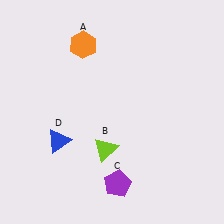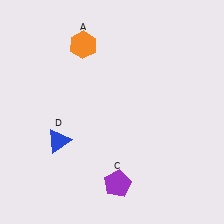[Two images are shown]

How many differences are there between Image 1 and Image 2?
There is 1 difference between the two images.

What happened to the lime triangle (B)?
The lime triangle (B) was removed in Image 2. It was in the bottom-left area of Image 1.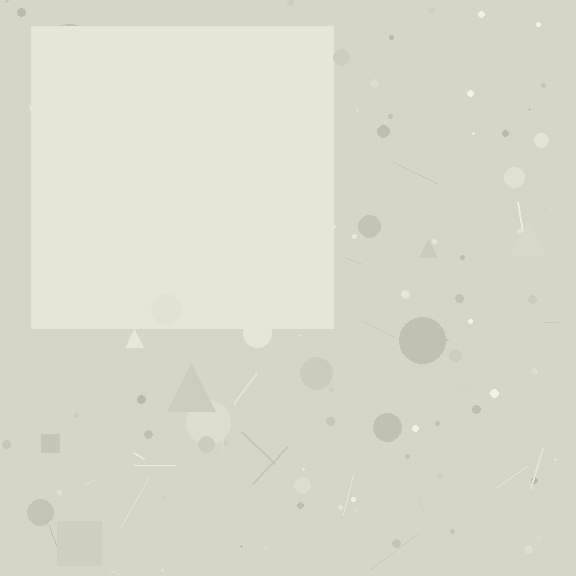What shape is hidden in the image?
A square is hidden in the image.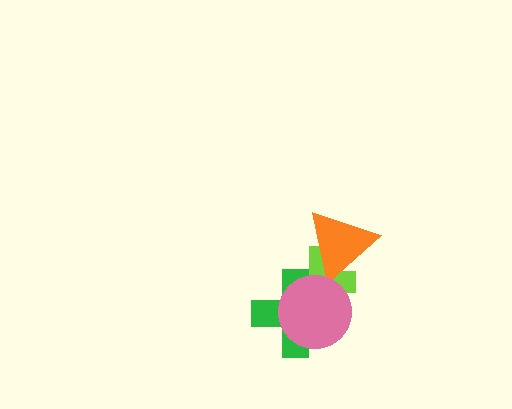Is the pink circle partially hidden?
No, no other shape covers it.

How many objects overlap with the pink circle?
2 objects overlap with the pink circle.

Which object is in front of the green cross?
The pink circle is in front of the green cross.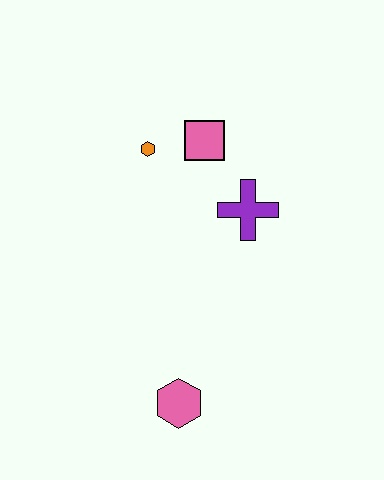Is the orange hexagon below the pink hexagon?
No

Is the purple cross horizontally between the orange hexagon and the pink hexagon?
No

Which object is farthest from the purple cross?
The pink hexagon is farthest from the purple cross.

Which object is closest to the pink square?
The orange hexagon is closest to the pink square.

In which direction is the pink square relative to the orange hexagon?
The pink square is to the right of the orange hexagon.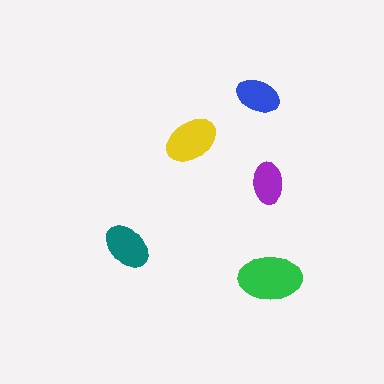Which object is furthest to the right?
The green ellipse is rightmost.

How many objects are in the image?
There are 5 objects in the image.